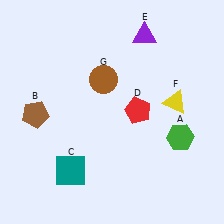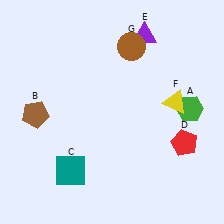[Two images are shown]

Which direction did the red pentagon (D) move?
The red pentagon (D) moved right.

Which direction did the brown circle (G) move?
The brown circle (G) moved up.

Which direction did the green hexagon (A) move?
The green hexagon (A) moved up.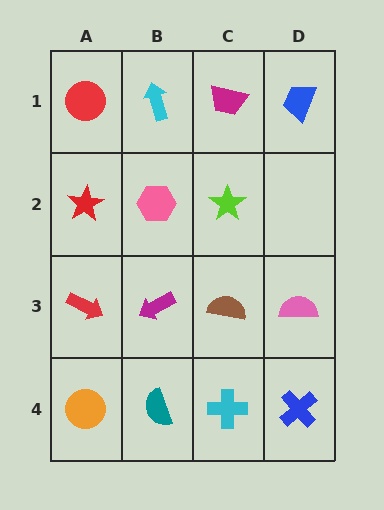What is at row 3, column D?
A pink semicircle.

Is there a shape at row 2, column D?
No, that cell is empty.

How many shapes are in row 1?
4 shapes.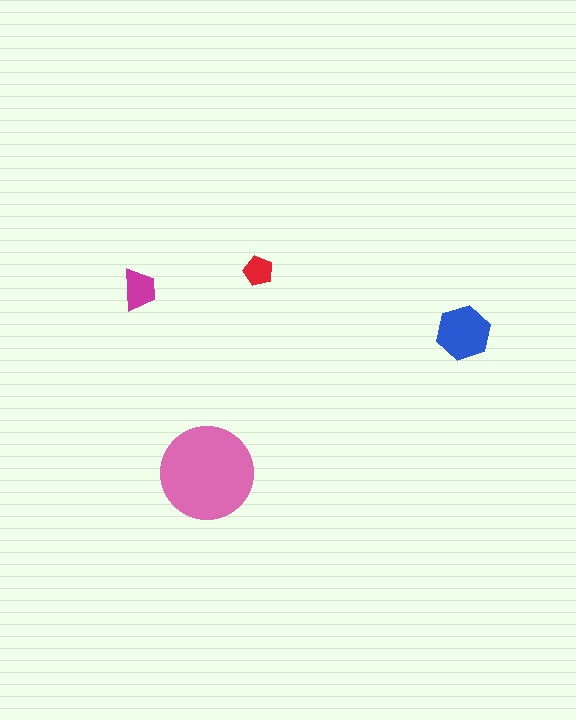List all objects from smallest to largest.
The red pentagon, the magenta trapezoid, the blue hexagon, the pink circle.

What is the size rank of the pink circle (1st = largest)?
1st.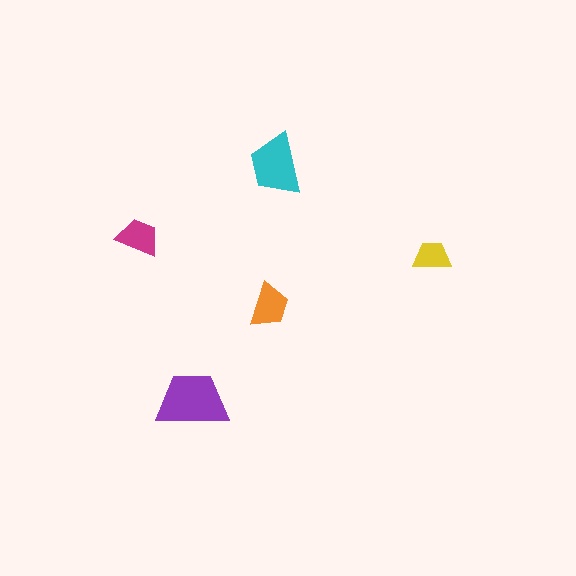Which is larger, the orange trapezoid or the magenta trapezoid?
The orange one.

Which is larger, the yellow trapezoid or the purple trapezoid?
The purple one.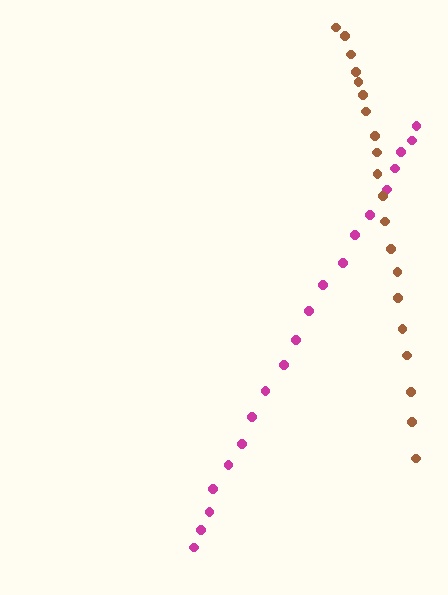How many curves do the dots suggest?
There are 2 distinct paths.